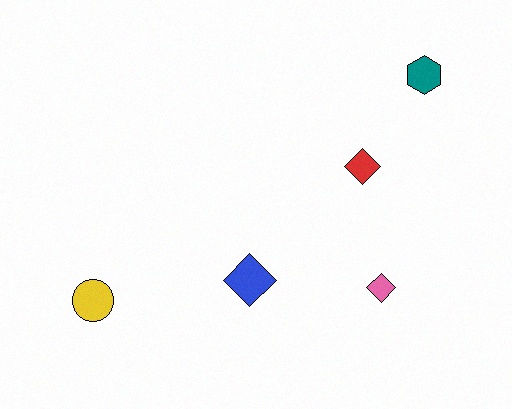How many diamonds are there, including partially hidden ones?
There are 3 diamonds.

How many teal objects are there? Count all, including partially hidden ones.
There is 1 teal object.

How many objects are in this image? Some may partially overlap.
There are 5 objects.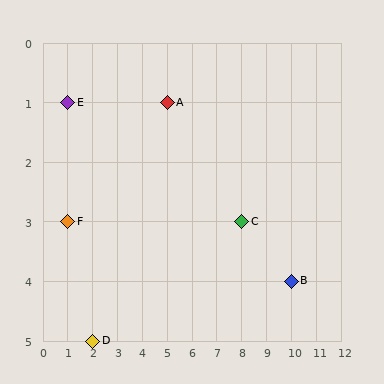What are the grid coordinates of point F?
Point F is at grid coordinates (1, 3).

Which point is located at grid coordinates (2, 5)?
Point D is at (2, 5).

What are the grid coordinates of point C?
Point C is at grid coordinates (8, 3).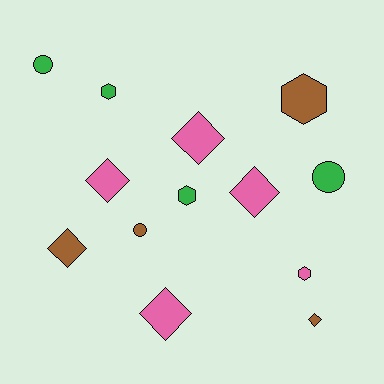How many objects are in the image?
There are 13 objects.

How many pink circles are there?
There are no pink circles.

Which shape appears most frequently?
Diamond, with 6 objects.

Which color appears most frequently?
Pink, with 5 objects.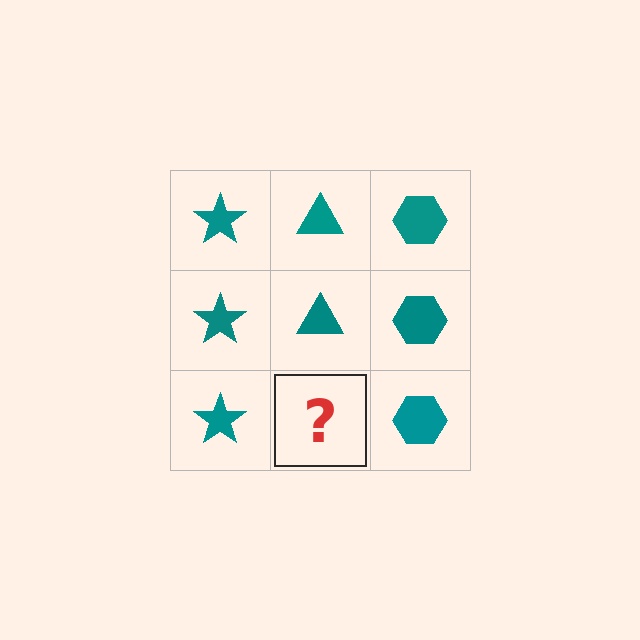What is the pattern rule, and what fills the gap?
The rule is that each column has a consistent shape. The gap should be filled with a teal triangle.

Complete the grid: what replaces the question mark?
The question mark should be replaced with a teal triangle.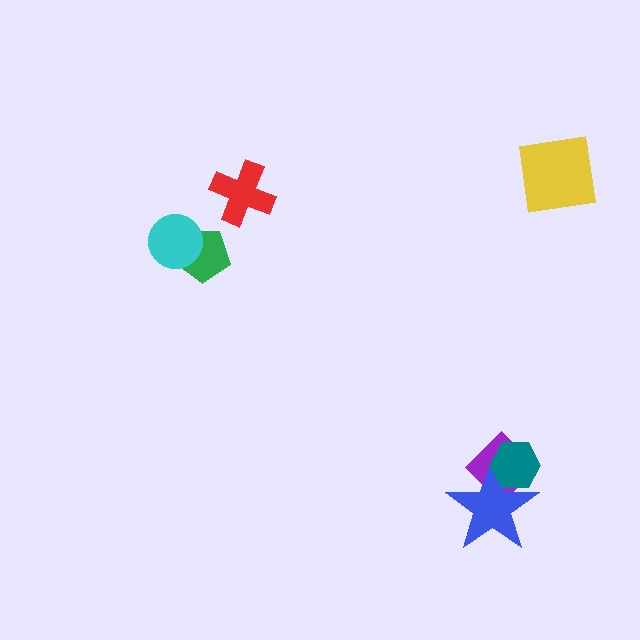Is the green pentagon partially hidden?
Yes, it is partially covered by another shape.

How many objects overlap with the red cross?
0 objects overlap with the red cross.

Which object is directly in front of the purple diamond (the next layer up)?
The blue star is directly in front of the purple diamond.